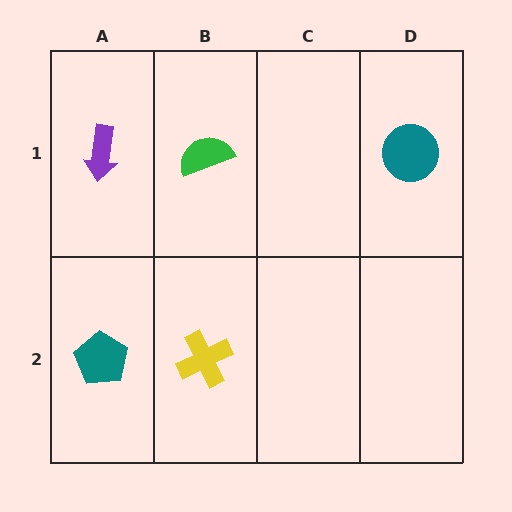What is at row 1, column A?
A purple arrow.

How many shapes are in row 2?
2 shapes.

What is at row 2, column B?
A yellow cross.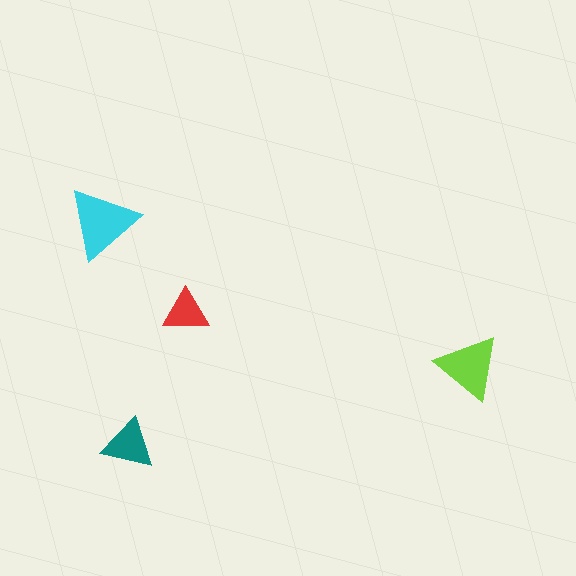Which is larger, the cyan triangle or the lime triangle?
The cyan one.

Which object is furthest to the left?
The cyan triangle is leftmost.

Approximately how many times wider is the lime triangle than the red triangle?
About 1.5 times wider.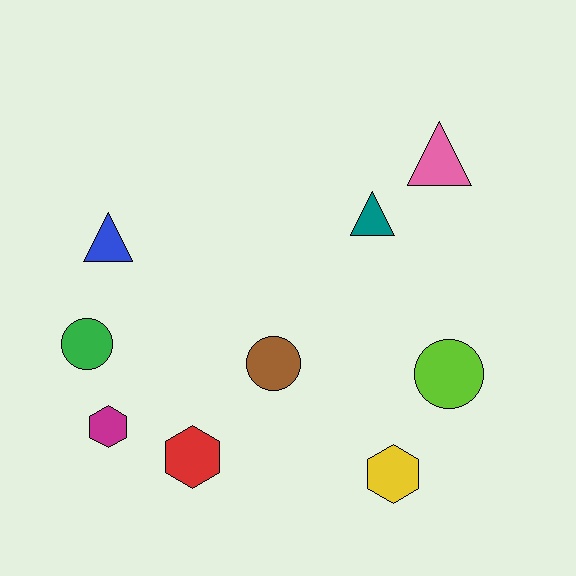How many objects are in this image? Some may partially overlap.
There are 9 objects.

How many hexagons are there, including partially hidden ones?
There are 3 hexagons.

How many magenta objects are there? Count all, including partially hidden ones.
There is 1 magenta object.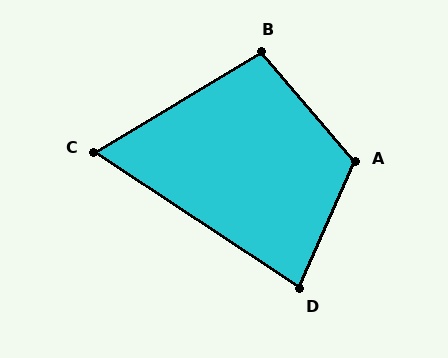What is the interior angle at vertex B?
Approximately 100 degrees (obtuse).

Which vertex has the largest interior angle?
A, at approximately 115 degrees.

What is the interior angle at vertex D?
Approximately 80 degrees (acute).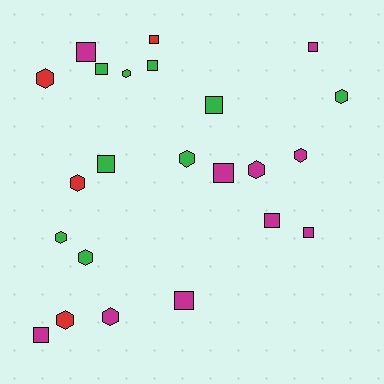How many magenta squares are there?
There are 7 magenta squares.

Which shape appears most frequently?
Square, with 12 objects.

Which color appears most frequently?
Magenta, with 10 objects.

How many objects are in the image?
There are 23 objects.